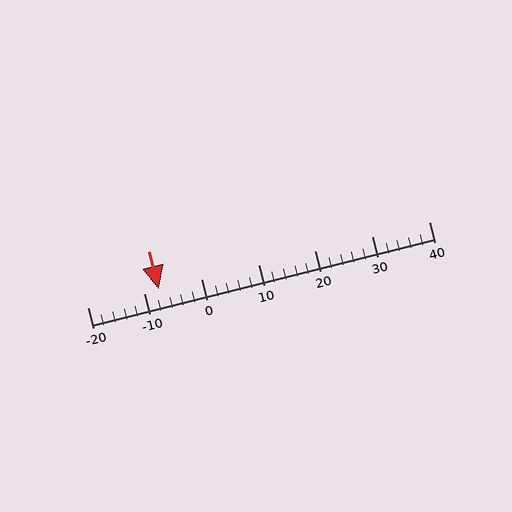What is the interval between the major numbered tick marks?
The major tick marks are spaced 10 units apart.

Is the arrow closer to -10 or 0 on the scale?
The arrow is closer to -10.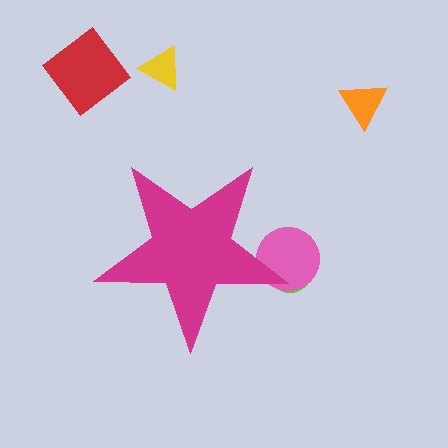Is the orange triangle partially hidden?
No, the orange triangle is fully visible.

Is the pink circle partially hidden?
Yes, the pink circle is partially hidden behind the magenta star.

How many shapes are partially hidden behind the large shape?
3 shapes are partially hidden.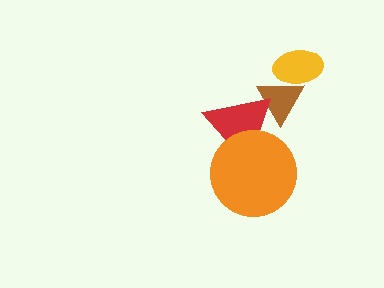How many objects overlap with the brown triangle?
2 objects overlap with the brown triangle.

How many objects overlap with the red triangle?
2 objects overlap with the red triangle.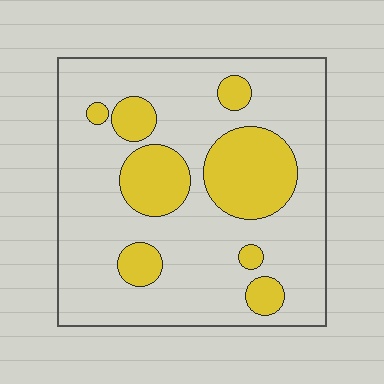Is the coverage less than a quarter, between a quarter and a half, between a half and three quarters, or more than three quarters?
Less than a quarter.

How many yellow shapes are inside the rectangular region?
8.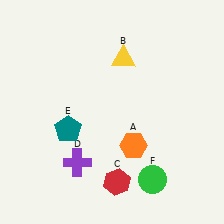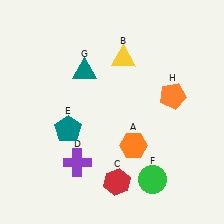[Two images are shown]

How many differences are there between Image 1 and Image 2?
There are 2 differences between the two images.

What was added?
A teal triangle (G), an orange pentagon (H) were added in Image 2.